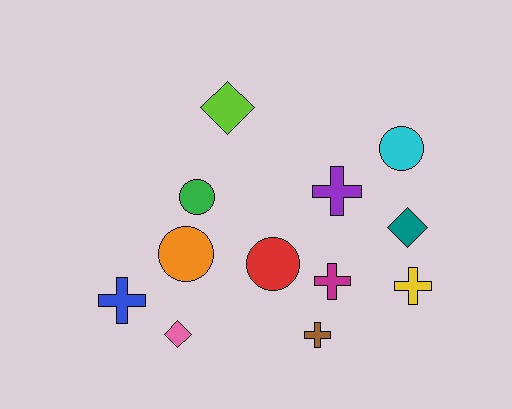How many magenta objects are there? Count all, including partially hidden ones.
There is 1 magenta object.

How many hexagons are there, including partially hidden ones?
There are no hexagons.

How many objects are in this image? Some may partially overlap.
There are 12 objects.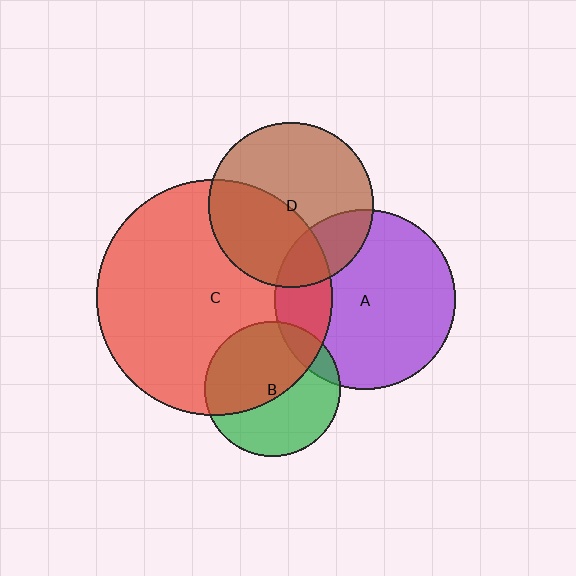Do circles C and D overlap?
Yes.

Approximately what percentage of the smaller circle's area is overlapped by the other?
Approximately 40%.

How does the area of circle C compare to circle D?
Approximately 2.1 times.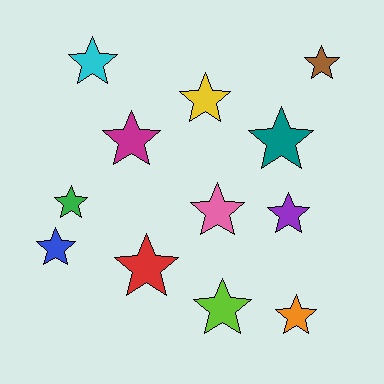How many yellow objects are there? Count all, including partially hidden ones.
There is 1 yellow object.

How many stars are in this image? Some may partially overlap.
There are 12 stars.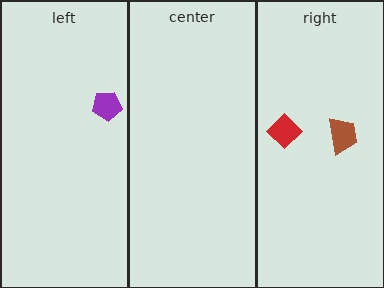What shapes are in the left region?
The purple pentagon.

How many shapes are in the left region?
1.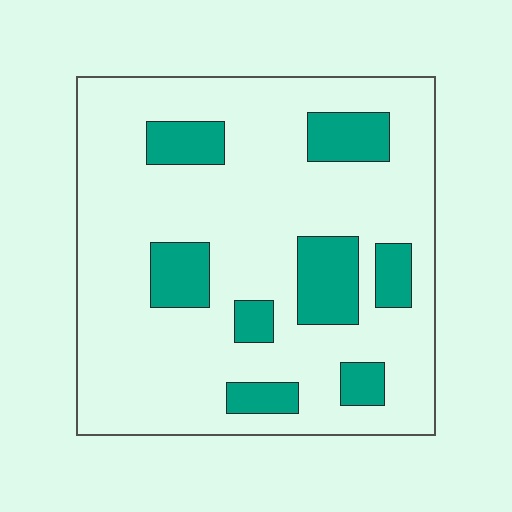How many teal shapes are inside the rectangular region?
8.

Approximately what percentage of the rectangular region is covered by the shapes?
Approximately 20%.